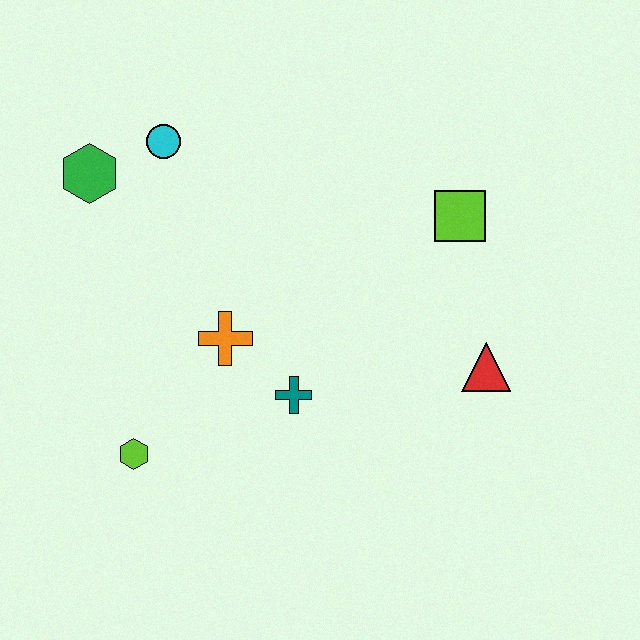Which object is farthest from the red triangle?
The green hexagon is farthest from the red triangle.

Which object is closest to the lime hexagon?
The orange cross is closest to the lime hexagon.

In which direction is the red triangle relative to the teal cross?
The red triangle is to the right of the teal cross.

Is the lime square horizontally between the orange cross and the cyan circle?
No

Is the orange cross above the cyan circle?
No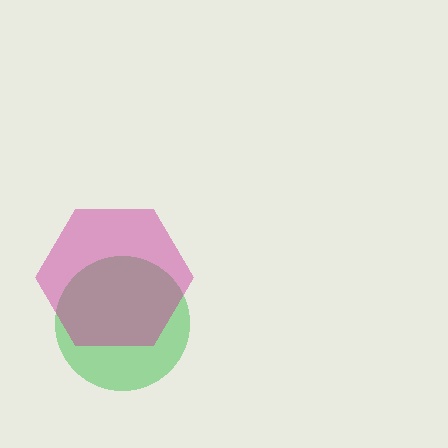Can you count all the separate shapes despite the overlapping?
Yes, there are 2 separate shapes.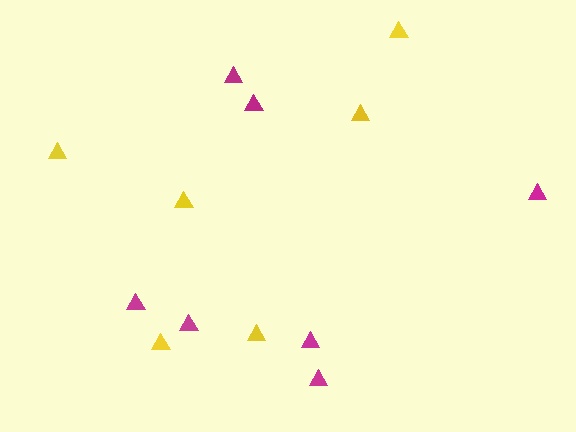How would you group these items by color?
There are 2 groups: one group of yellow triangles (6) and one group of magenta triangles (7).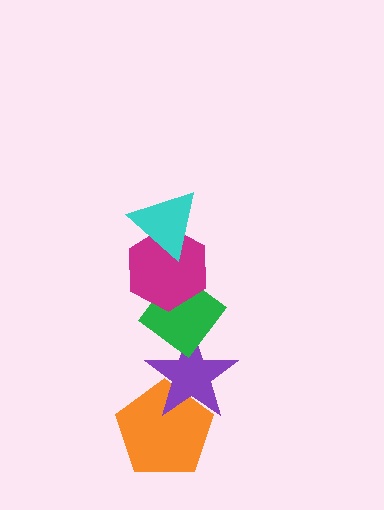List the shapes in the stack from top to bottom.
From top to bottom: the cyan triangle, the magenta hexagon, the green diamond, the purple star, the orange pentagon.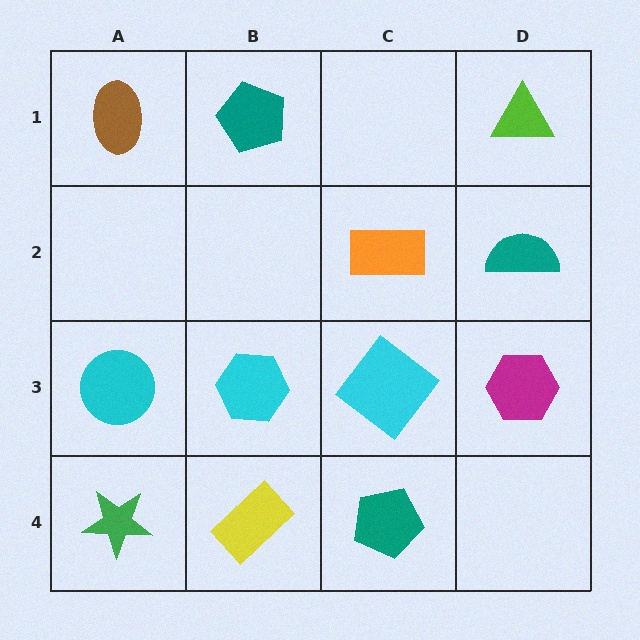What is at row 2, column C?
An orange rectangle.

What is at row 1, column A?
A brown ellipse.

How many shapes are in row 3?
4 shapes.